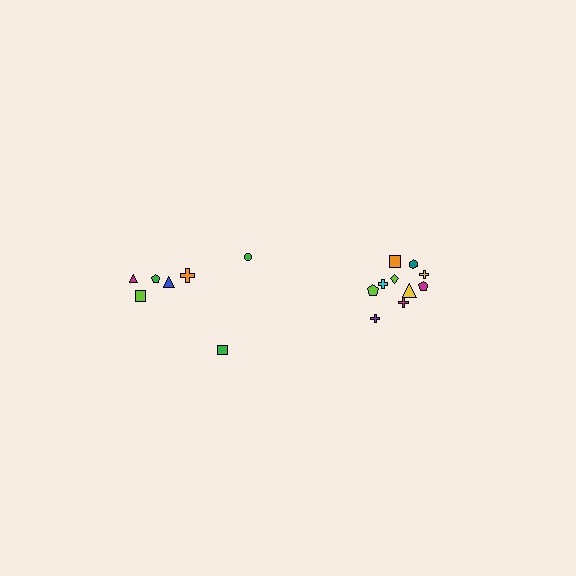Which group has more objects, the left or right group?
The right group.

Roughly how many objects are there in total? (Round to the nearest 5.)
Roughly 15 objects in total.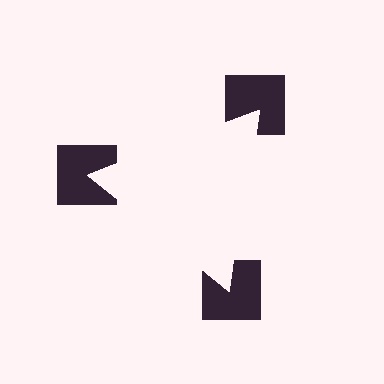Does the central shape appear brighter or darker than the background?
It typically appears slightly brighter than the background, even though no actual brightness change is drawn.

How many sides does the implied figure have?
3 sides.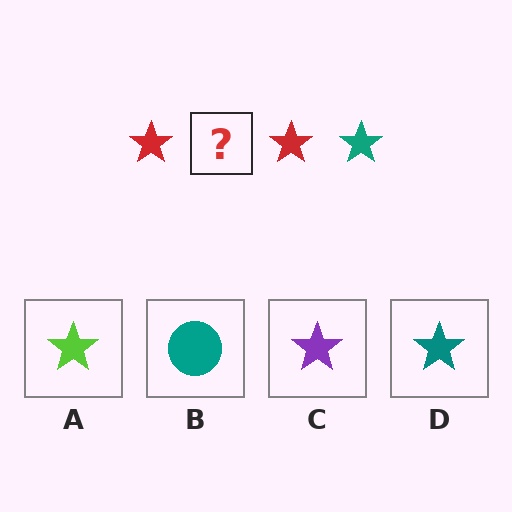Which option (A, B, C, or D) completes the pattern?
D.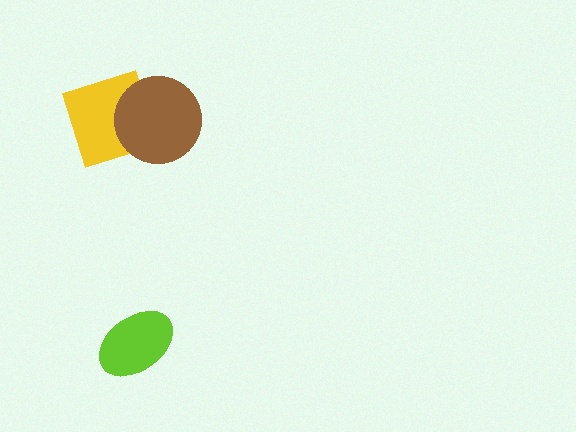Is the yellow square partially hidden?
Yes, it is partially covered by another shape.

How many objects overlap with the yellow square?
1 object overlaps with the yellow square.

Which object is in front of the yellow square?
The brown circle is in front of the yellow square.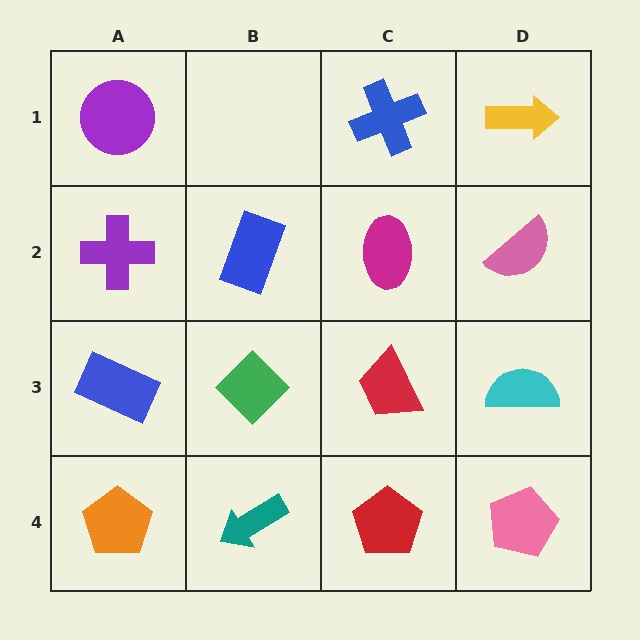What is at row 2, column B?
A blue rectangle.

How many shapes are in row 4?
4 shapes.